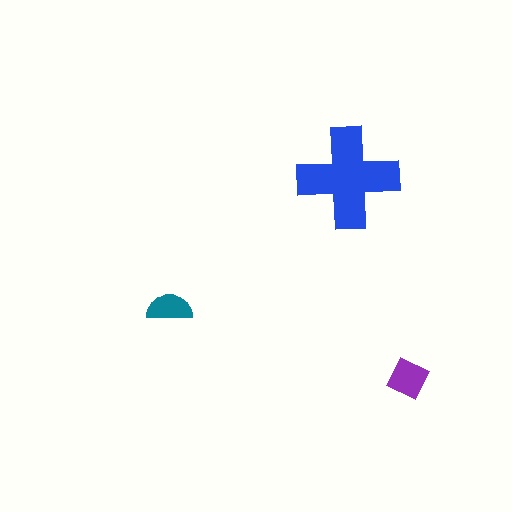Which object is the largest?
The blue cross.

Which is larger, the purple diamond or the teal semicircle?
The purple diamond.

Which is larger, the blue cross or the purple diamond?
The blue cross.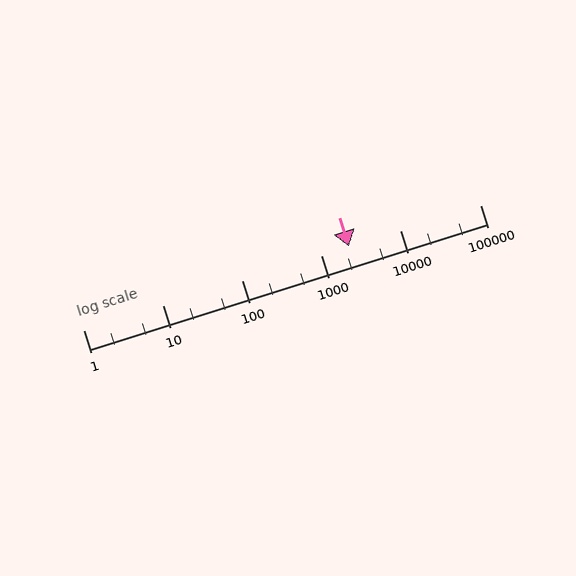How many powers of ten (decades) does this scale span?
The scale spans 5 decades, from 1 to 100000.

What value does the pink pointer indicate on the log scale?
The pointer indicates approximately 2200.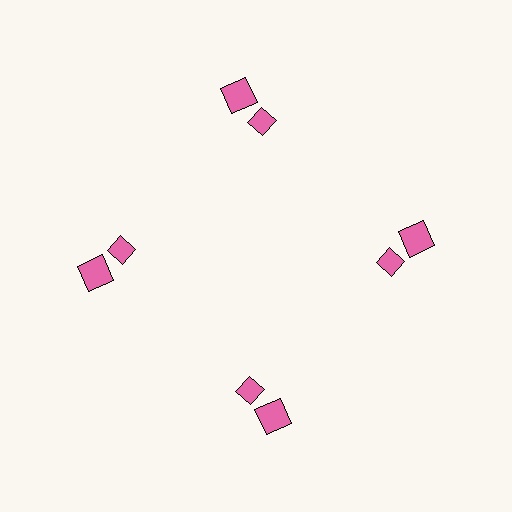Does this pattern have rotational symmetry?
Yes, this pattern has 4-fold rotational symmetry. It looks the same after rotating 90 degrees around the center.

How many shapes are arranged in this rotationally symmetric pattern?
There are 8 shapes, arranged in 4 groups of 2.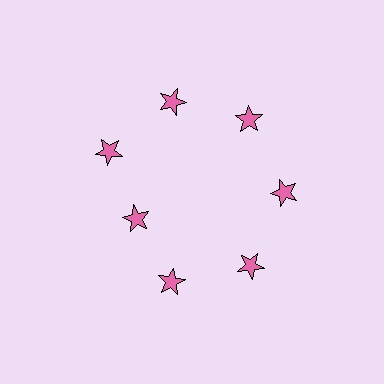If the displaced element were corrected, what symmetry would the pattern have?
It would have 7-fold rotational symmetry — the pattern would map onto itself every 51 degrees.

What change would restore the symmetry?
The symmetry would be restored by moving it outward, back onto the ring so that all 7 stars sit at equal angles and equal distance from the center.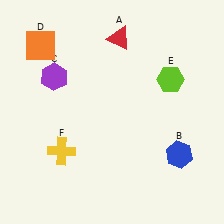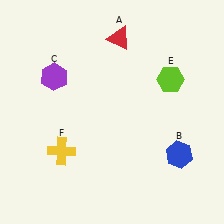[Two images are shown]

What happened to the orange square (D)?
The orange square (D) was removed in Image 2. It was in the top-left area of Image 1.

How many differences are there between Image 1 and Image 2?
There is 1 difference between the two images.